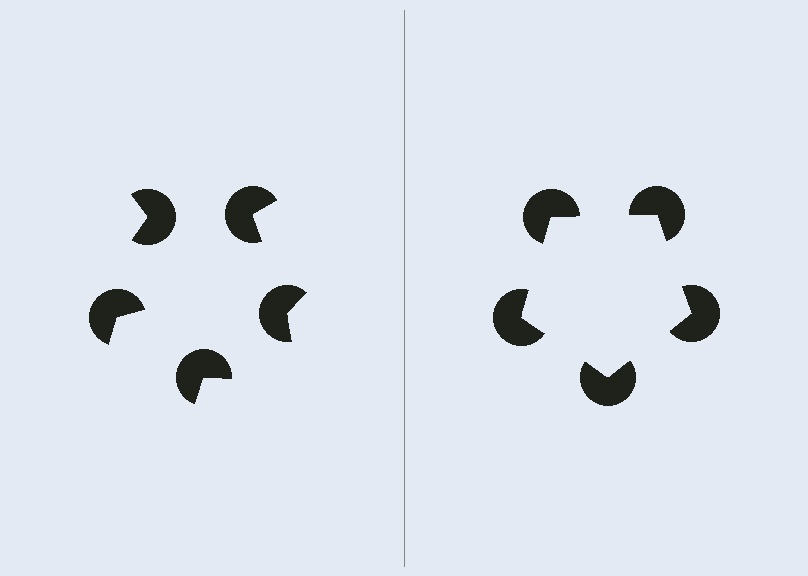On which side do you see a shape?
An illusory pentagon appears on the right side. On the left side the wedge cuts are rotated, so no coherent shape forms.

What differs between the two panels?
The pac-man discs are positioned identically on both sides; only the wedge orientations differ. On the right they align to a pentagon; on the left they are misaligned.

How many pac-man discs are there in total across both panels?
10 — 5 on each side.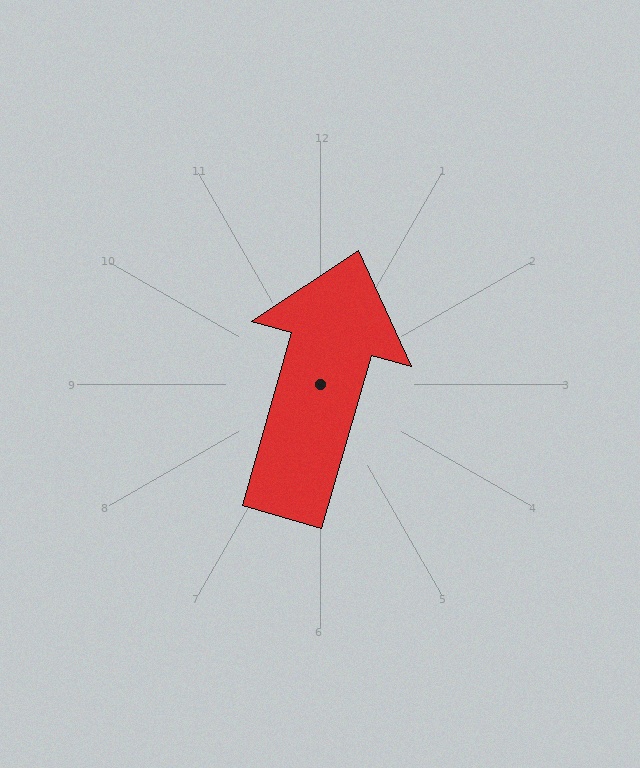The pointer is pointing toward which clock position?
Roughly 1 o'clock.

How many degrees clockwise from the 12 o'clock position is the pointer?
Approximately 16 degrees.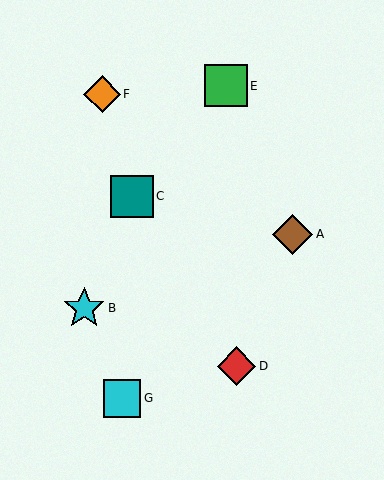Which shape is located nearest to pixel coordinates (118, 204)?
The teal square (labeled C) at (132, 196) is nearest to that location.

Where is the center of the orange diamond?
The center of the orange diamond is at (102, 94).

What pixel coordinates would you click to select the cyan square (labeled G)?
Click at (122, 398) to select the cyan square G.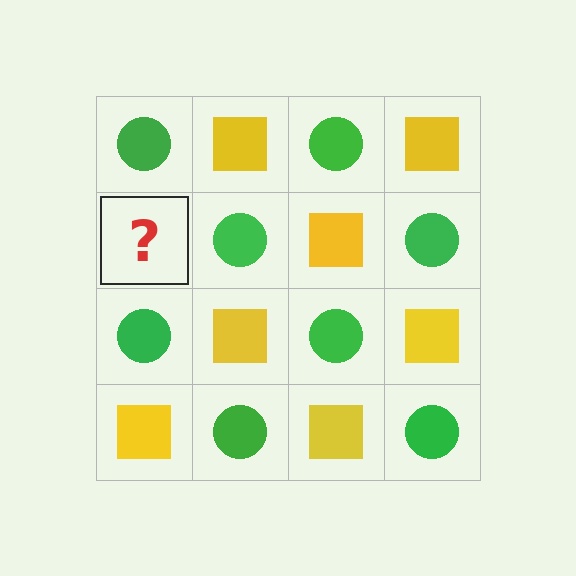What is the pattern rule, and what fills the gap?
The rule is that it alternates green circle and yellow square in a checkerboard pattern. The gap should be filled with a yellow square.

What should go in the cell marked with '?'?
The missing cell should contain a yellow square.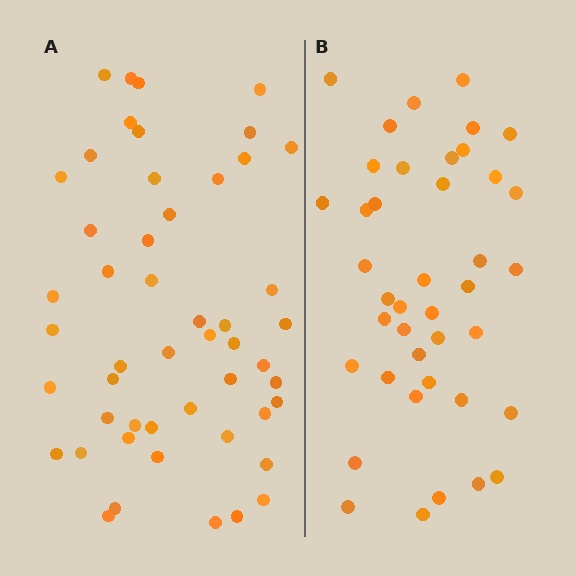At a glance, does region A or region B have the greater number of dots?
Region A (the left region) has more dots.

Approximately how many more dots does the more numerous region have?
Region A has roughly 8 or so more dots than region B.